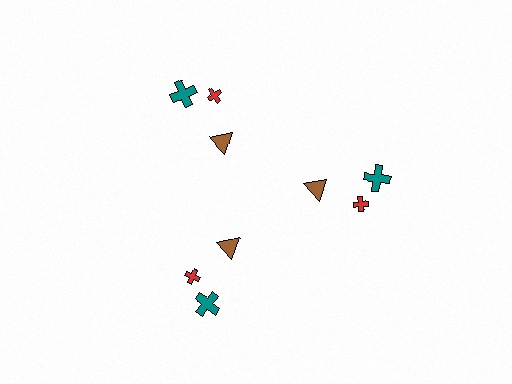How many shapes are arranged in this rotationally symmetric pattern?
There are 9 shapes, arranged in 3 groups of 3.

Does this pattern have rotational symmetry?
Yes, this pattern has 3-fold rotational symmetry. It looks the same after rotating 120 degrees around the center.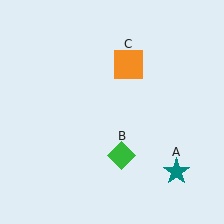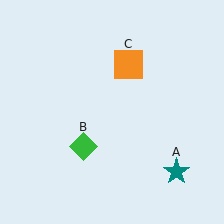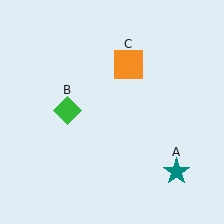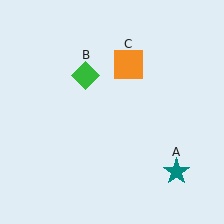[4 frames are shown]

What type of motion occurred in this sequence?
The green diamond (object B) rotated clockwise around the center of the scene.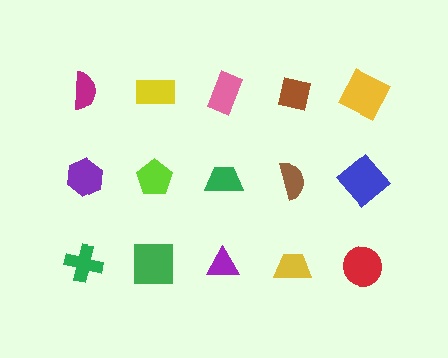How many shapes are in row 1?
5 shapes.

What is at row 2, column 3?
A green trapezoid.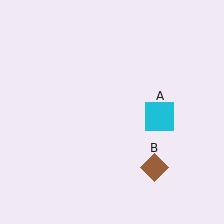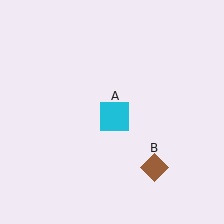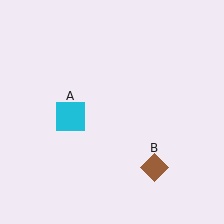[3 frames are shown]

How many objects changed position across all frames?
1 object changed position: cyan square (object A).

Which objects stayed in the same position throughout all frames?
Brown diamond (object B) remained stationary.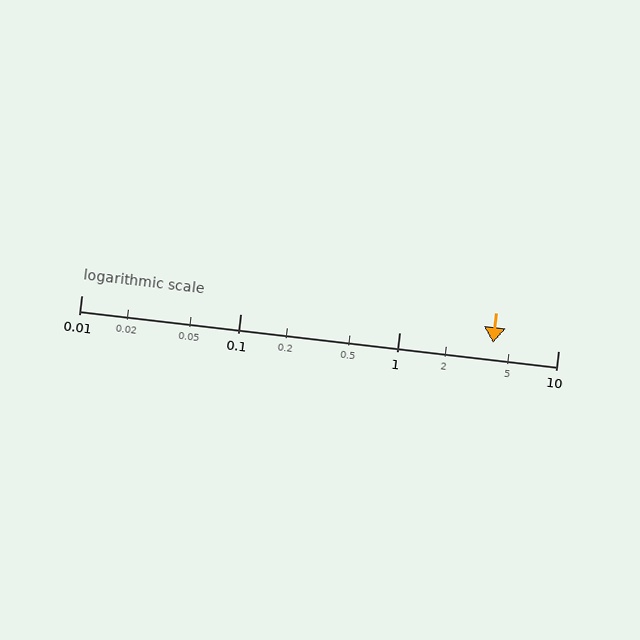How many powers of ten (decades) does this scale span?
The scale spans 3 decades, from 0.01 to 10.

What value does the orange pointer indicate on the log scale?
The pointer indicates approximately 3.9.